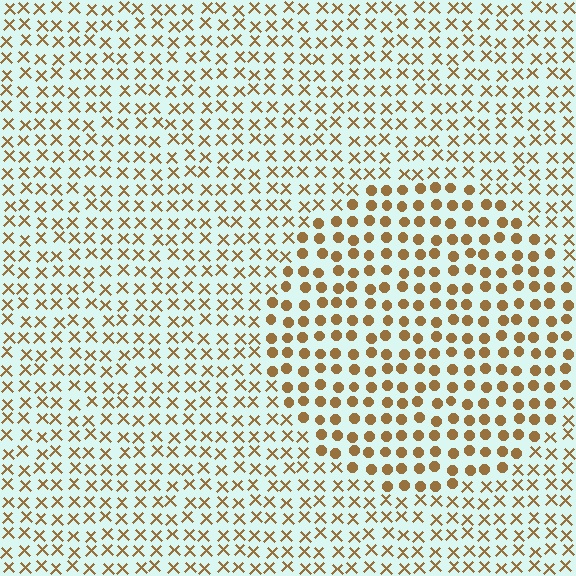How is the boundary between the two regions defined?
The boundary is defined by a change in element shape: circles inside vs. X marks outside. All elements share the same color and spacing.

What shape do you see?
I see a circle.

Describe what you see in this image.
The image is filled with small brown elements arranged in a uniform grid. A circle-shaped region contains circles, while the surrounding area contains X marks. The boundary is defined purely by the change in element shape.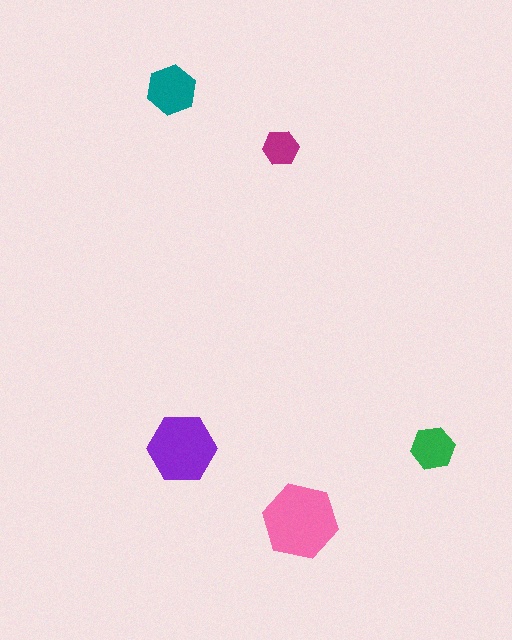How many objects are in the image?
There are 5 objects in the image.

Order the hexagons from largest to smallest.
the pink one, the purple one, the teal one, the green one, the magenta one.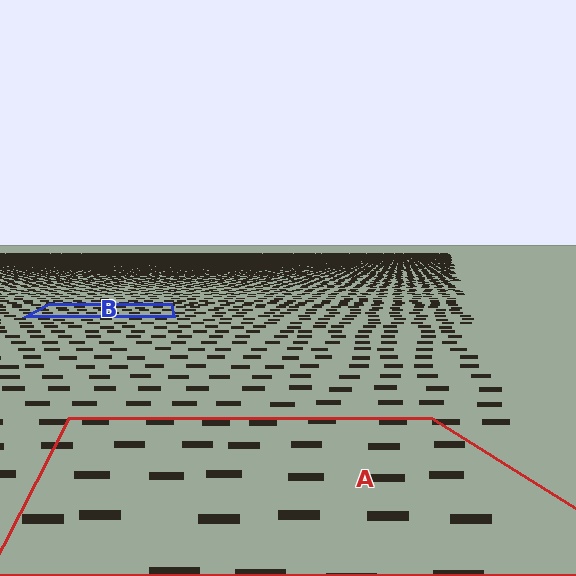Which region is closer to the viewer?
Region A is closer. The texture elements there are larger and more spread out.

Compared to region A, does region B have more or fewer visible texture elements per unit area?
Region B has more texture elements per unit area — they are packed more densely because it is farther away.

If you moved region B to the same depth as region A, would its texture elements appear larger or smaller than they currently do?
They would appear larger. At a closer depth, the same texture elements are projected at a bigger on-screen size.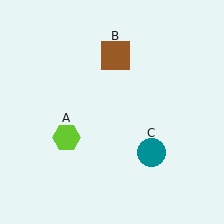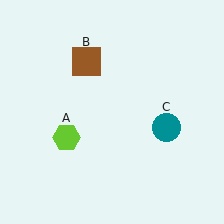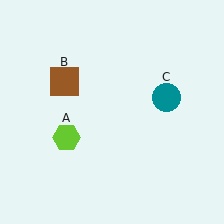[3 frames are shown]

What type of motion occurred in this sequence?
The brown square (object B), teal circle (object C) rotated counterclockwise around the center of the scene.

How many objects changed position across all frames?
2 objects changed position: brown square (object B), teal circle (object C).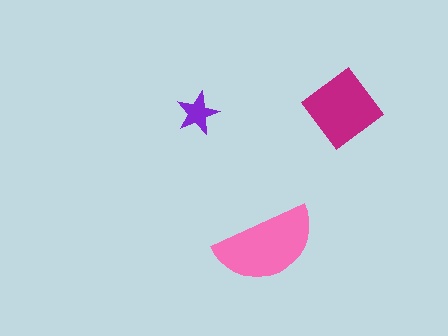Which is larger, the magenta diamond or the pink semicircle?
The pink semicircle.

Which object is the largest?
The pink semicircle.